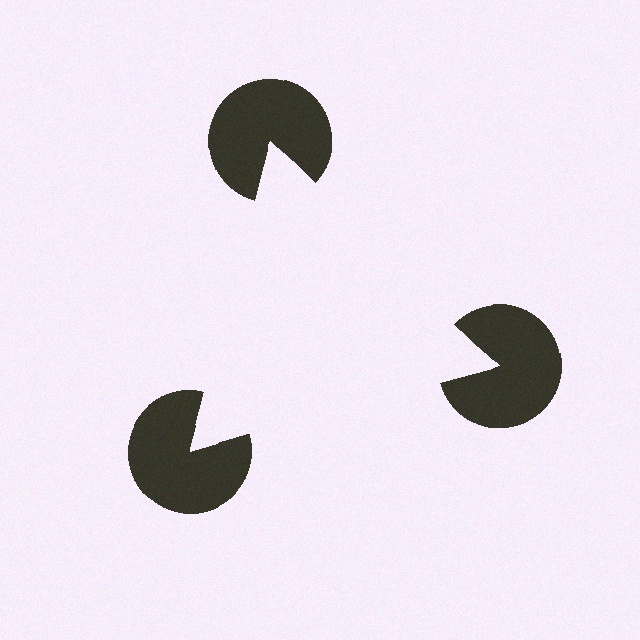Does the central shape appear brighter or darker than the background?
It typically appears slightly brighter than the background, even though no actual brightness change is drawn.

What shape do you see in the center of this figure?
An illusory triangle — its edges are inferred from the aligned wedge cuts in the pac-man discs, not physically drawn.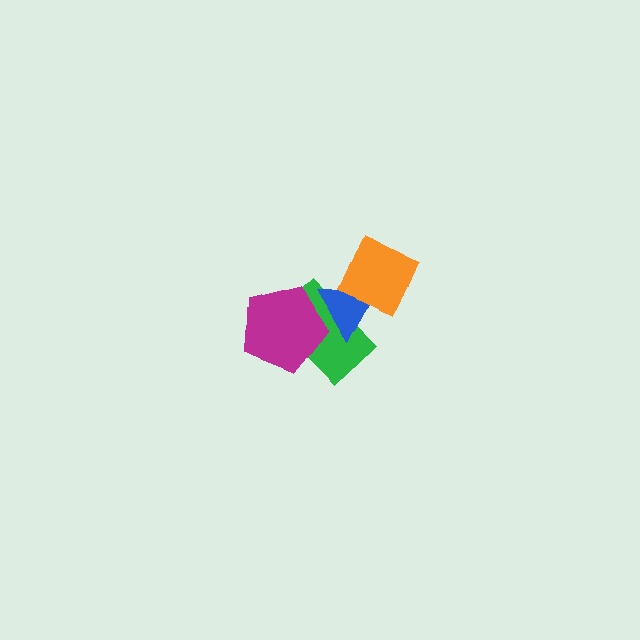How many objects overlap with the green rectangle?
3 objects overlap with the green rectangle.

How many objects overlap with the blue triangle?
3 objects overlap with the blue triangle.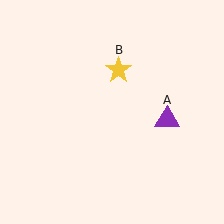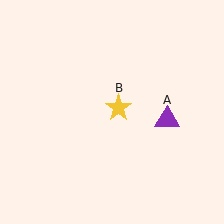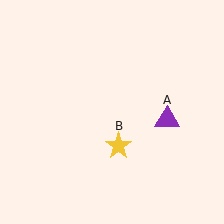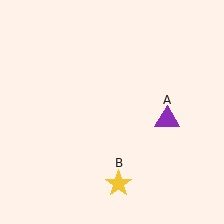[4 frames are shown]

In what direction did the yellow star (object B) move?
The yellow star (object B) moved down.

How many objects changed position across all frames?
1 object changed position: yellow star (object B).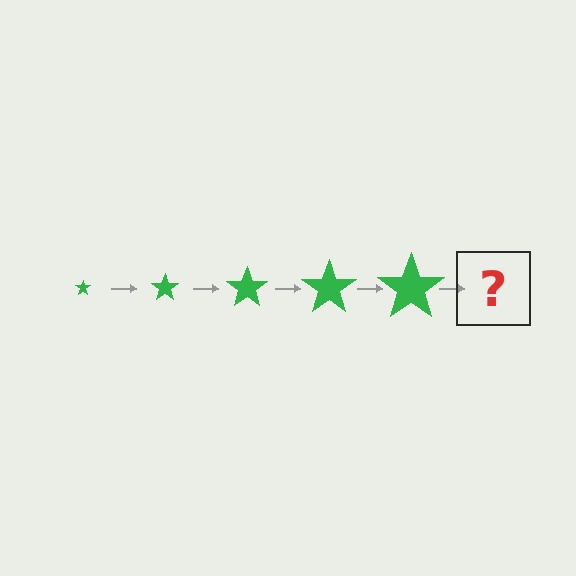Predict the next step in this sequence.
The next step is a green star, larger than the previous one.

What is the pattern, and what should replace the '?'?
The pattern is that the star gets progressively larger each step. The '?' should be a green star, larger than the previous one.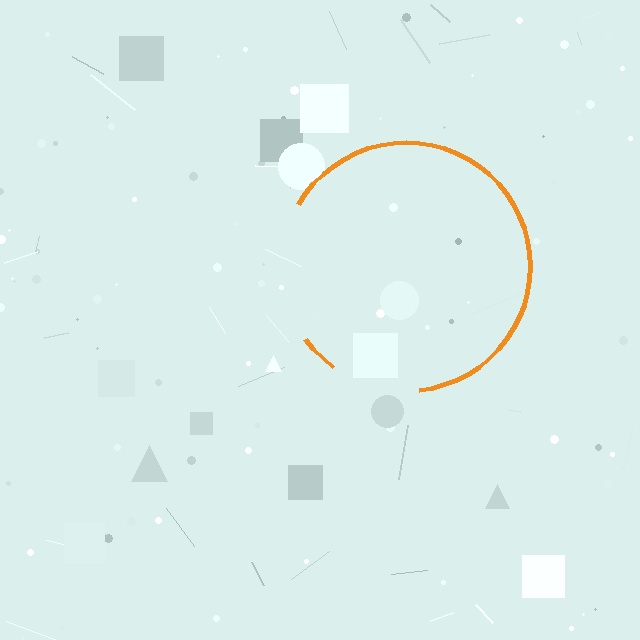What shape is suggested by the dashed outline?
The dashed outline suggests a circle.